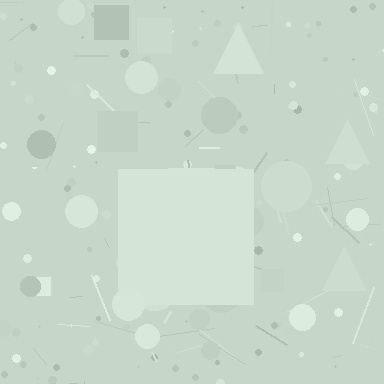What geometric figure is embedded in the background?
A square is embedded in the background.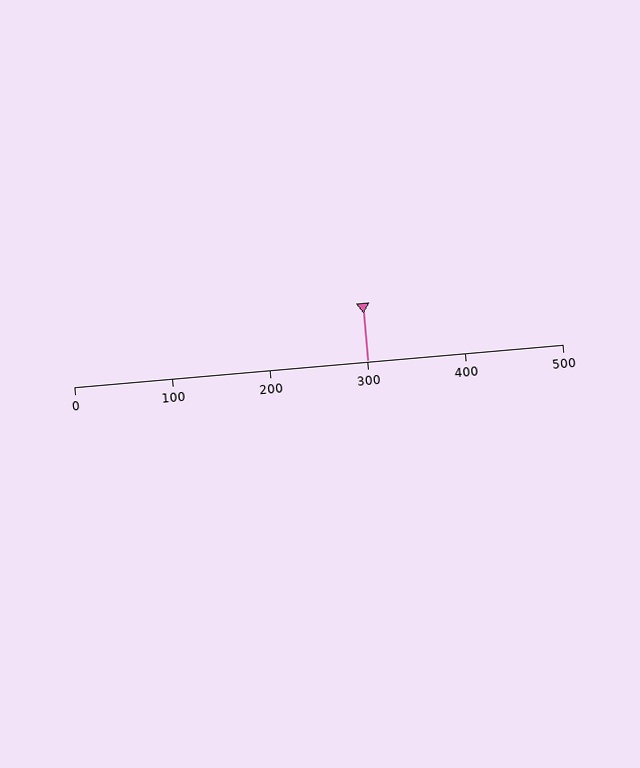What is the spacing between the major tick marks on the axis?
The major ticks are spaced 100 apart.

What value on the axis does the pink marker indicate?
The marker indicates approximately 300.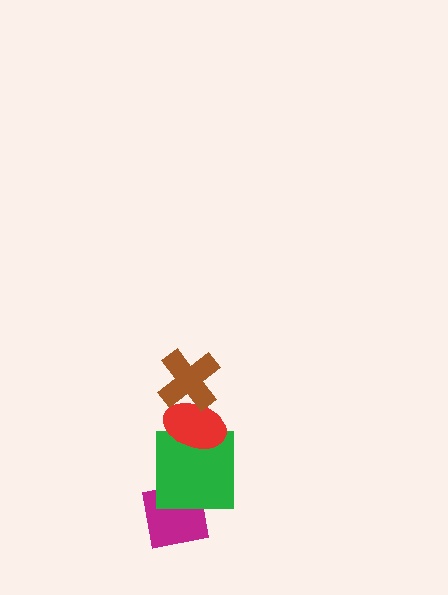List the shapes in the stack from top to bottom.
From top to bottom: the brown cross, the red ellipse, the green square, the magenta square.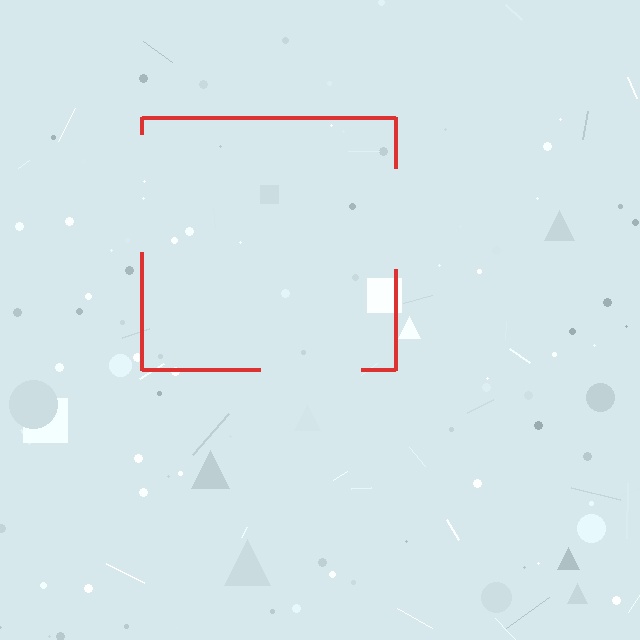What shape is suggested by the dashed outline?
The dashed outline suggests a square.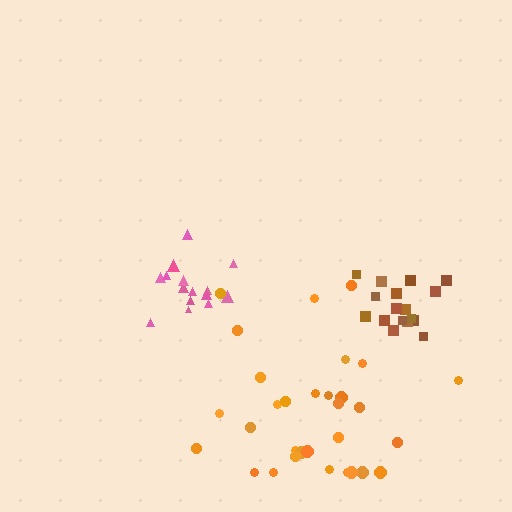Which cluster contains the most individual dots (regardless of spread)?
Orange (31).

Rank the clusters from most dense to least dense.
pink, brown, orange.